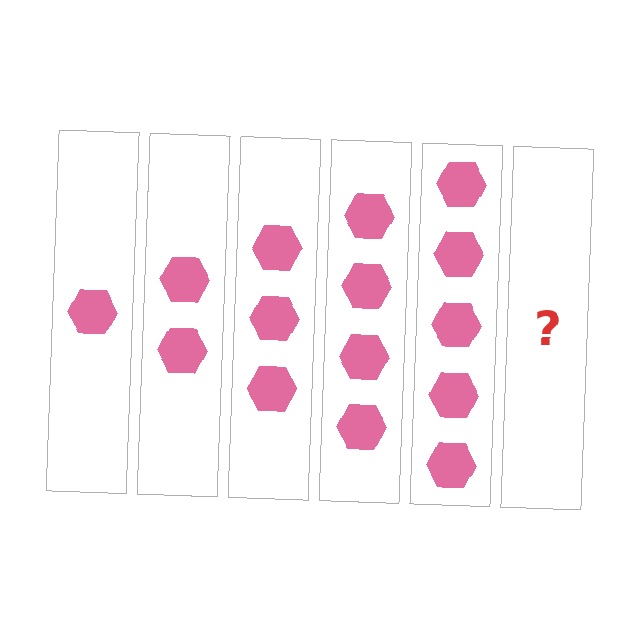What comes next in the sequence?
The next element should be 6 hexagons.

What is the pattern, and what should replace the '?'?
The pattern is that each step adds one more hexagon. The '?' should be 6 hexagons.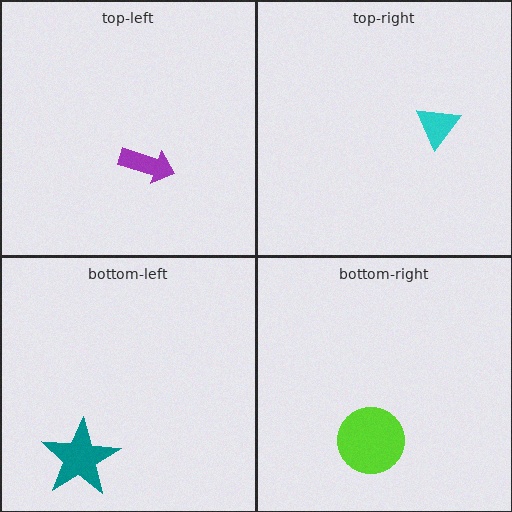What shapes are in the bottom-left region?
The teal star.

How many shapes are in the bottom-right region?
1.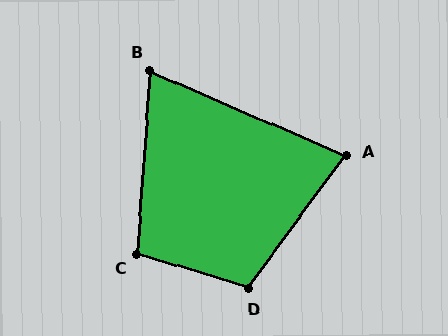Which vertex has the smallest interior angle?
B, at approximately 71 degrees.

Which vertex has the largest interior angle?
D, at approximately 109 degrees.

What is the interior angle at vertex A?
Approximately 77 degrees (acute).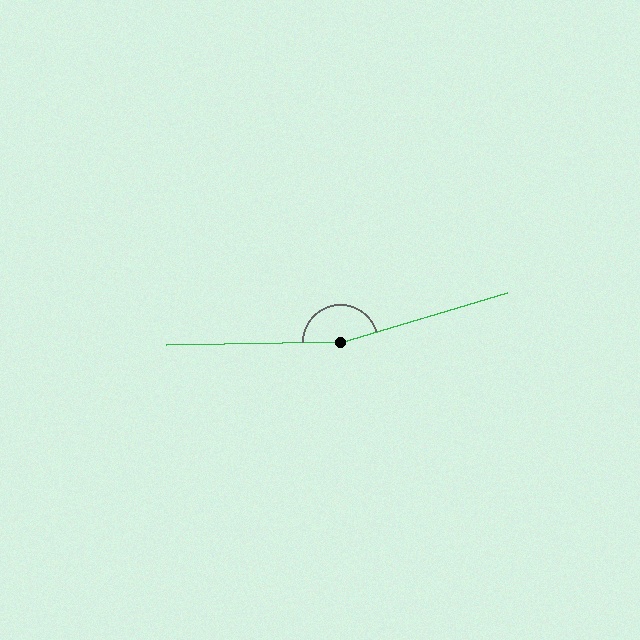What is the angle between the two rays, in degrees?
Approximately 165 degrees.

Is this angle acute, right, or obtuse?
It is obtuse.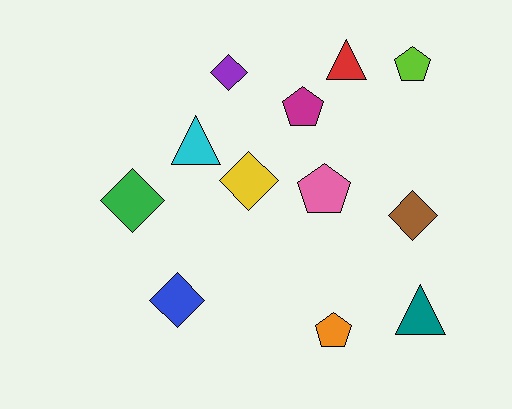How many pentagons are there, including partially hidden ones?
There are 4 pentagons.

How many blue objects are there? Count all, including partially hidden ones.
There is 1 blue object.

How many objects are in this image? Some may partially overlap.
There are 12 objects.